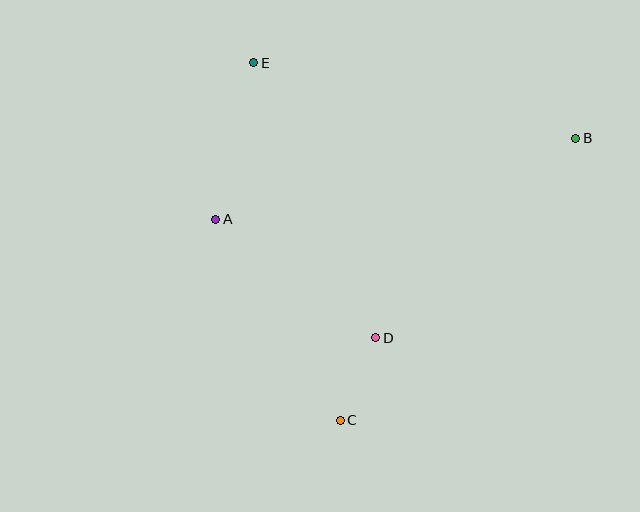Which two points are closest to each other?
Points C and D are closest to each other.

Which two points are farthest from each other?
Points A and B are farthest from each other.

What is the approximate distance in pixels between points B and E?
The distance between B and E is approximately 331 pixels.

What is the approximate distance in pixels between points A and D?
The distance between A and D is approximately 199 pixels.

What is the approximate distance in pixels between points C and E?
The distance between C and E is approximately 368 pixels.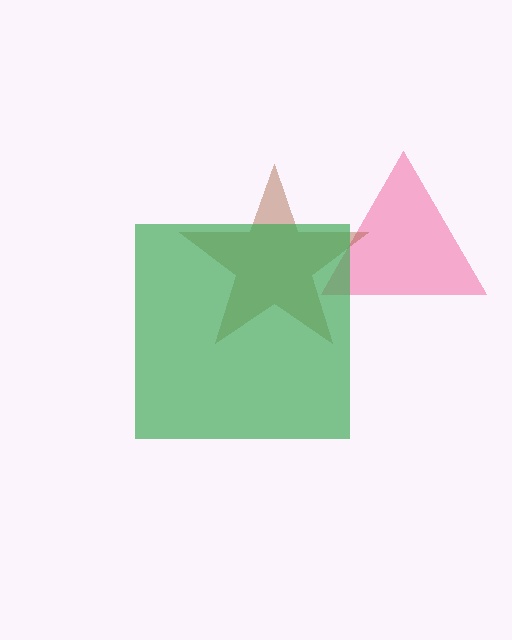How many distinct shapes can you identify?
There are 3 distinct shapes: a pink triangle, a brown star, a green square.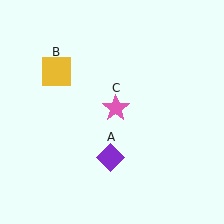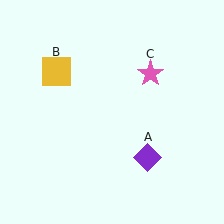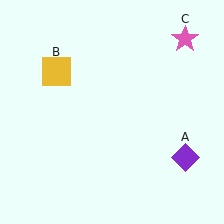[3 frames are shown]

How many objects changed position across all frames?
2 objects changed position: purple diamond (object A), pink star (object C).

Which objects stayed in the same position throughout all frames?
Yellow square (object B) remained stationary.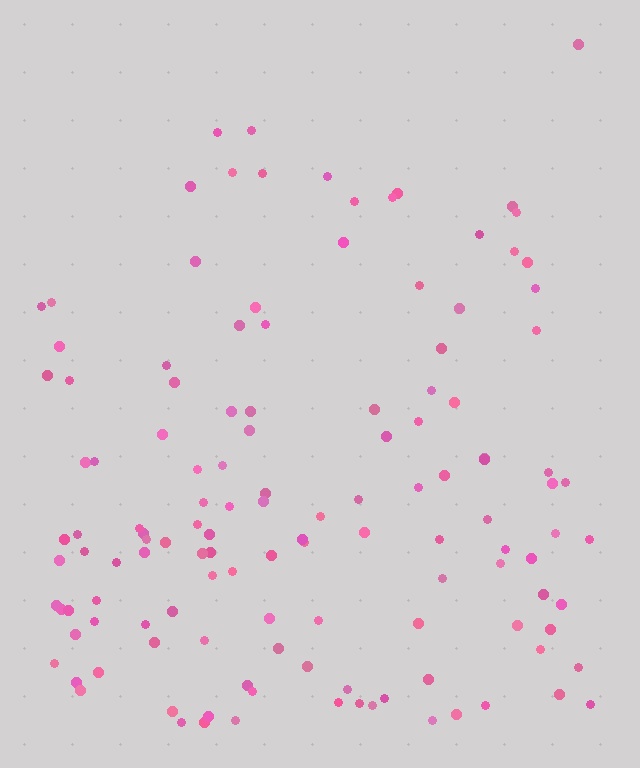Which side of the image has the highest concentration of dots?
The bottom.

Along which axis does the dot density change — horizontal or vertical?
Vertical.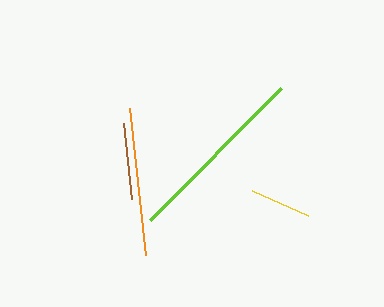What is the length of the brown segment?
The brown segment is approximately 76 pixels long.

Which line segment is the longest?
The lime line is the longest at approximately 186 pixels.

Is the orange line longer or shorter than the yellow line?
The orange line is longer than the yellow line.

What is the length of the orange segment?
The orange segment is approximately 148 pixels long.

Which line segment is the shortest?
The yellow line is the shortest at approximately 61 pixels.